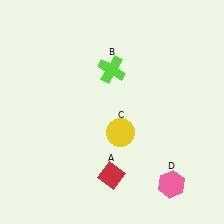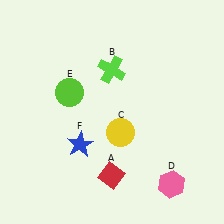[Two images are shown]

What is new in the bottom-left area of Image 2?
A blue star (F) was added in the bottom-left area of Image 2.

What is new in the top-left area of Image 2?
A lime circle (E) was added in the top-left area of Image 2.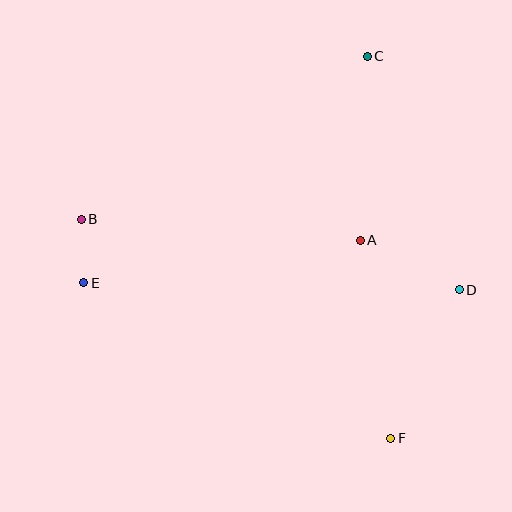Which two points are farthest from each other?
Points B and D are farthest from each other.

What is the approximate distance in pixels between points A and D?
The distance between A and D is approximately 110 pixels.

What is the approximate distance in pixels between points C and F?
The distance between C and F is approximately 383 pixels.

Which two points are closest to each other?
Points B and E are closest to each other.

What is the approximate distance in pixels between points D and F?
The distance between D and F is approximately 164 pixels.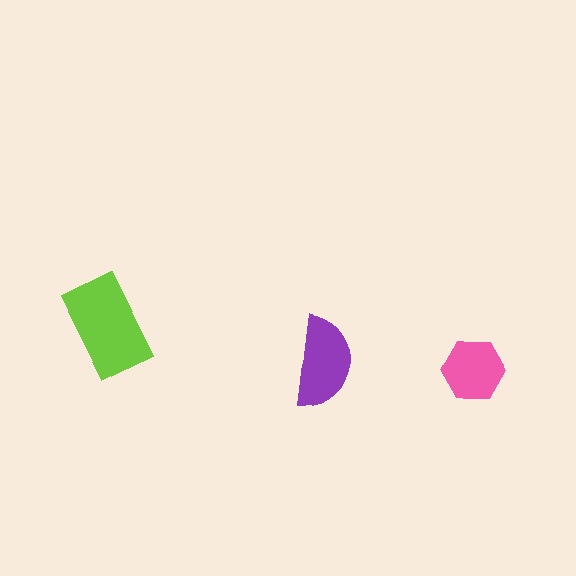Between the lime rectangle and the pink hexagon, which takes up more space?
The lime rectangle.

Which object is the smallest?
The pink hexagon.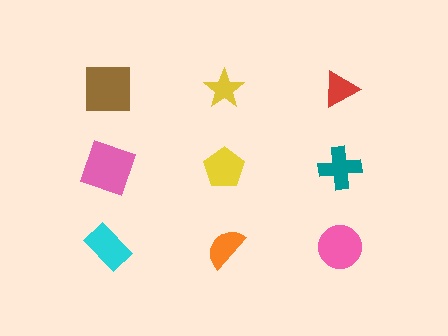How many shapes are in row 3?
3 shapes.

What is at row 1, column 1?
A brown square.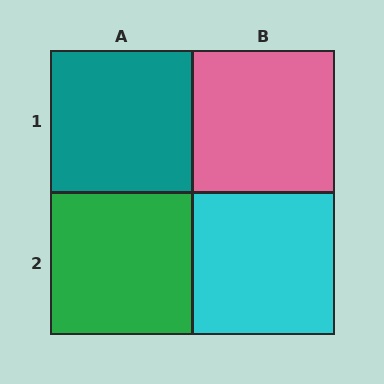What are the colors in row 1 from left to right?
Teal, pink.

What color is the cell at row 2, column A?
Green.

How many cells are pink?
1 cell is pink.